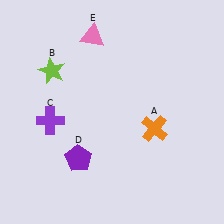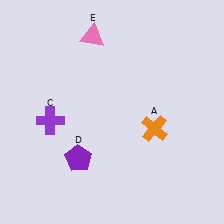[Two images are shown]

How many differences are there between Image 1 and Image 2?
There is 1 difference between the two images.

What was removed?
The lime star (B) was removed in Image 2.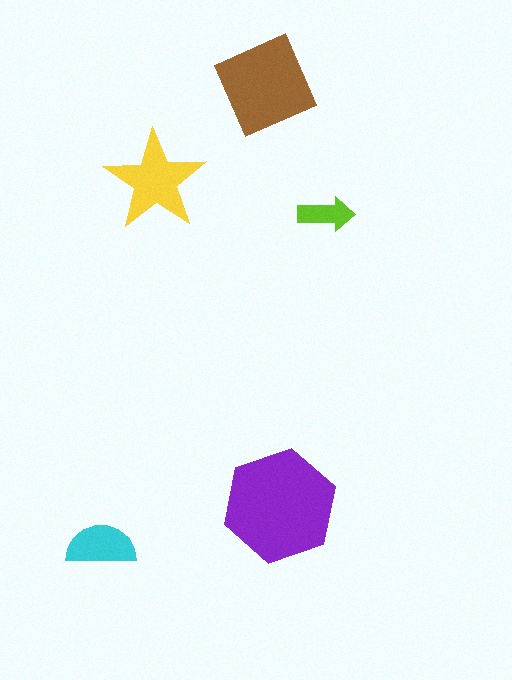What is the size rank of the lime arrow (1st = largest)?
5th.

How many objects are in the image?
There are 5 objects in the image.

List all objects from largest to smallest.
The purple hexagon, the brown square, the yellow star, the cyan semicircle, the lime arrow.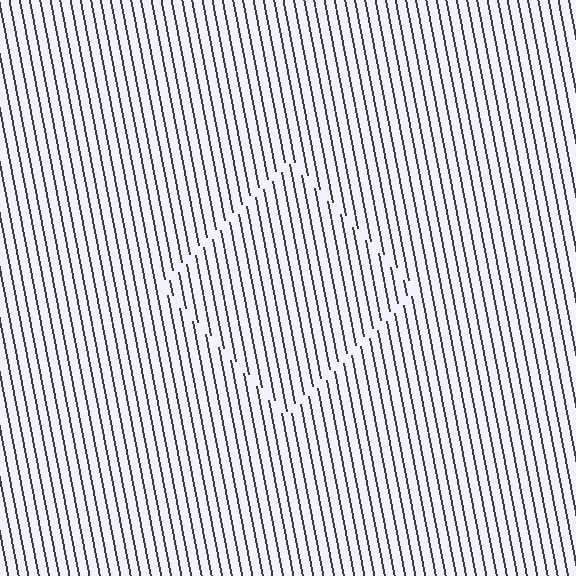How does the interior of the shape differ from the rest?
The interior of the shape contains the same grating, shifted by half a period — the contour is defined by the phase discontinuity where line-ends from the inner and outer gratings abut.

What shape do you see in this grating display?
An illusory square. The interior of the shape contains the same grating, shifted by half a period — the contour is defined by the phase discontinuity where line-ends from the inner and outer gratings abut.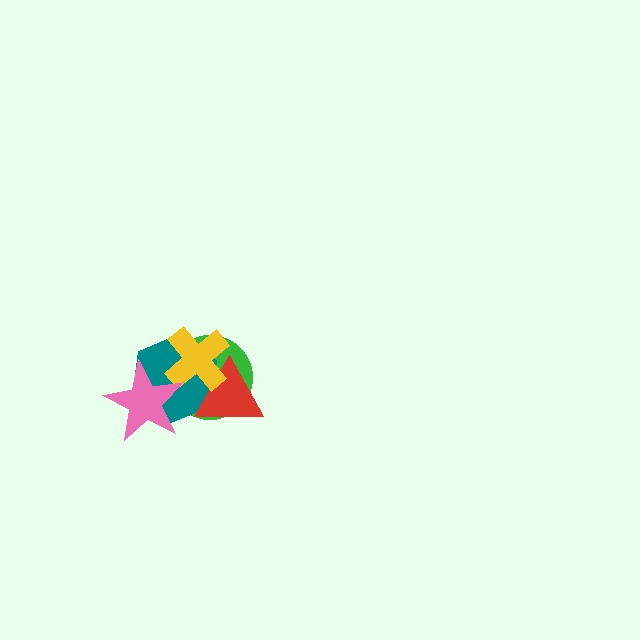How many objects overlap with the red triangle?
3 objects overlap with the red triangle.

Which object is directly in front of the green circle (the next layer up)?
The teal hexagon is directly in front of the green circle.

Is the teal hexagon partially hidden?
Yes, it is partially covered by another shape.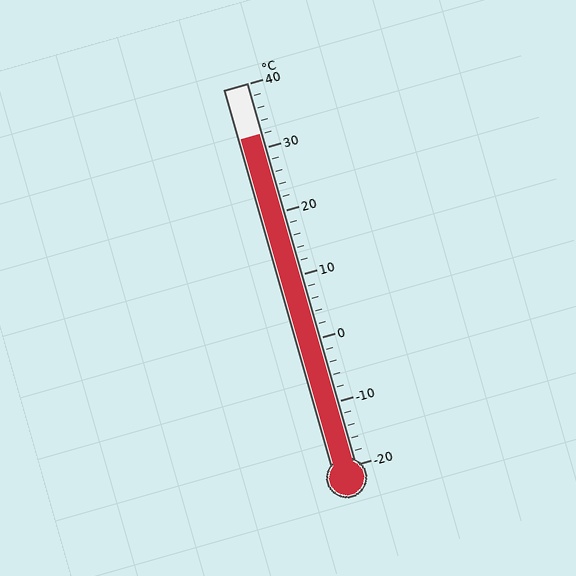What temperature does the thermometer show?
The thermometer shows approximately 32°C.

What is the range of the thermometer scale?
The thermometer scale ranges from -20°C to 40°C.